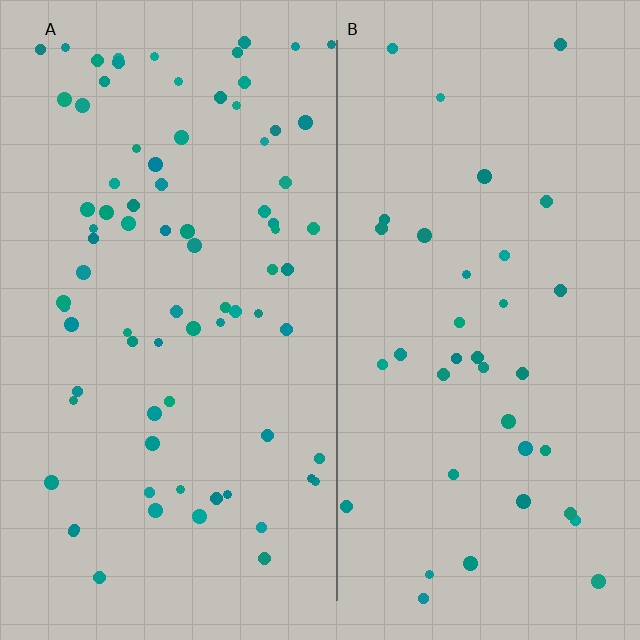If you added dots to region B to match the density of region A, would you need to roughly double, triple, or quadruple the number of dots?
Approximately double.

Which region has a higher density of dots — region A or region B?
A (the left).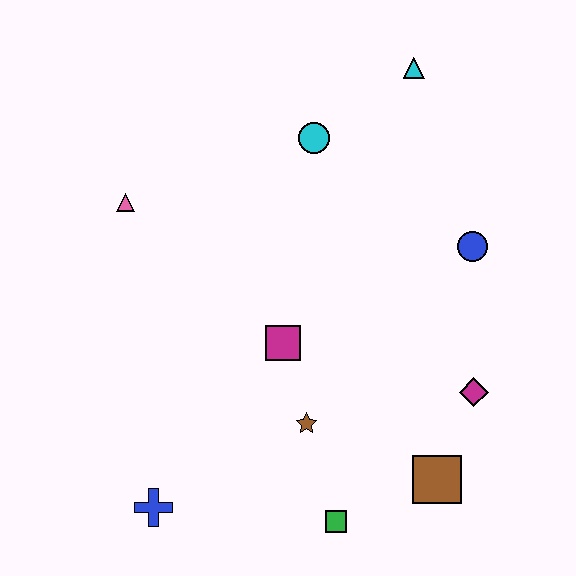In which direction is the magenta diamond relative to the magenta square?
The magenta diamond is to the right of the magenta square.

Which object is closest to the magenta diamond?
The brown square is closest to the magenta diamond.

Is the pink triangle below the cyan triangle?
Yes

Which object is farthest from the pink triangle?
The brown square is farthest from the pink triangle.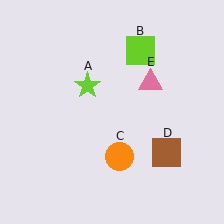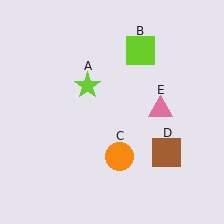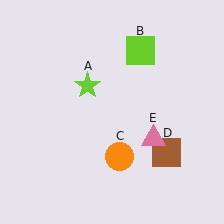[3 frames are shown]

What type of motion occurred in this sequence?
The pink triangle (object E) rotated clockwise around the center of the scene.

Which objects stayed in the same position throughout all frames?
Lime star (object A) and lime square (object B) and orange circle (object C) and brown square (object D) remained stationary.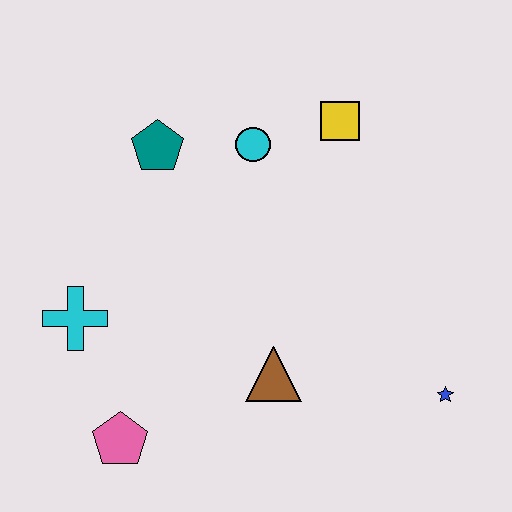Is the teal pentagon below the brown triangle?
No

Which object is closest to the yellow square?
The cyan circle is closest to the yellow square.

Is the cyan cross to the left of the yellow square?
Yes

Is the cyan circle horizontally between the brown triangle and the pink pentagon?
Yes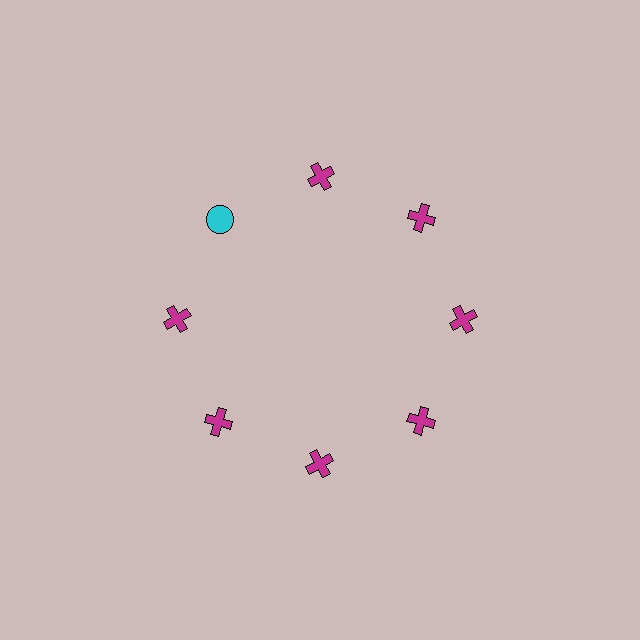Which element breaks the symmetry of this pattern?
The cyan circle at roughly the 10 o'clock position breaks the symmetry. All other shapes are magenta crosses.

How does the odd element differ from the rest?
It differs in both color (cyan instead of magenta) and shape (circle instead of cross).